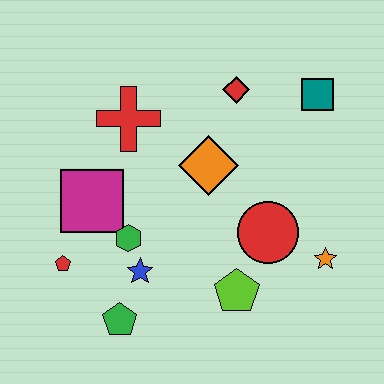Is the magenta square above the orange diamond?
No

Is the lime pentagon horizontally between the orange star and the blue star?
Yes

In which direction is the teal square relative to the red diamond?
The teal square is to the right of the red diamond.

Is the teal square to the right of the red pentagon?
Yes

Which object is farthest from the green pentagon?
The teal square is farthest from the green pentagon.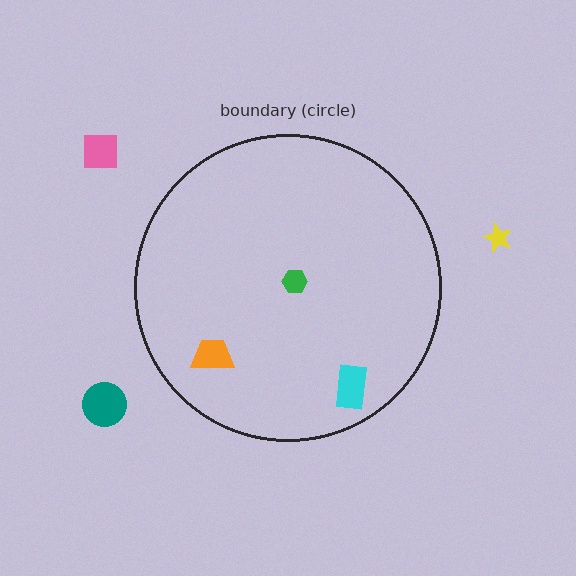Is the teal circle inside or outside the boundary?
Outside.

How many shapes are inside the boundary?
3 inside, 3 outside.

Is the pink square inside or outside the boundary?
Outside.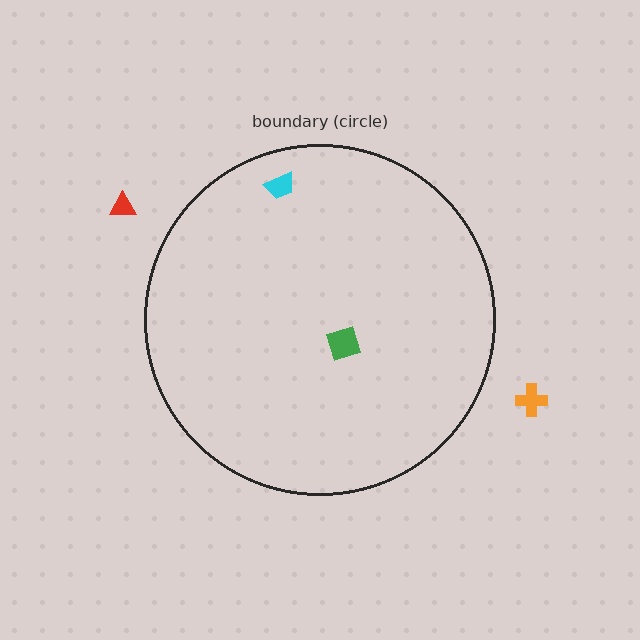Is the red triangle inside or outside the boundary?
Outside.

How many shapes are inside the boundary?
2 inside, 2 outside.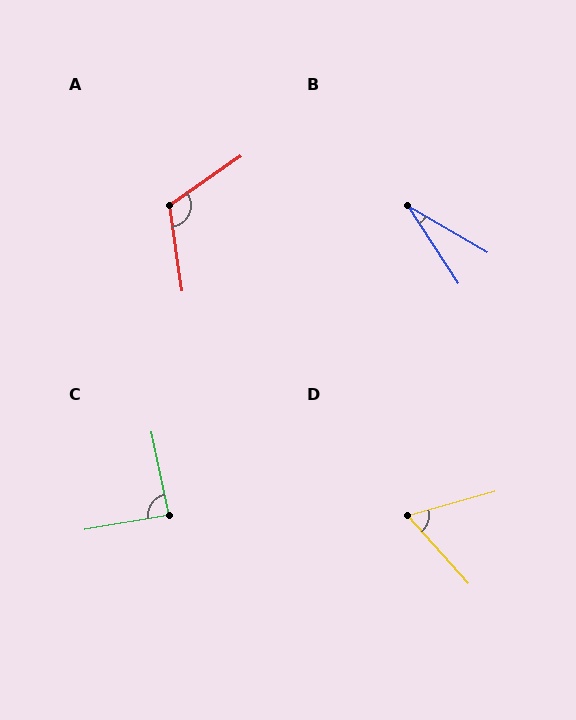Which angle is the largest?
A, at approximately 116 degrees.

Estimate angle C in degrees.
Approximately 88 degrees.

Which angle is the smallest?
B, at approximately 26 degrees.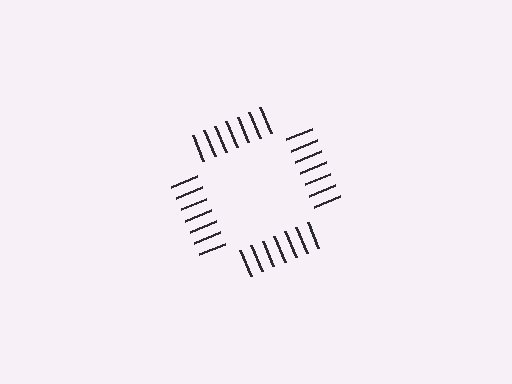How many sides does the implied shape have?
4 sides — the line-ends trace a square.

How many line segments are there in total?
28 — 7 along each of the 4 edges.